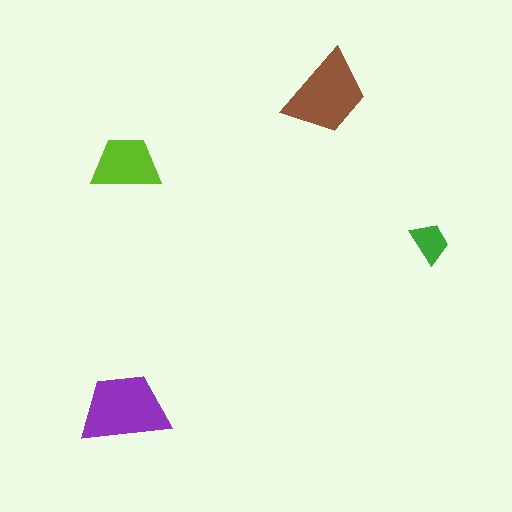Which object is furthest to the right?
The green trapezoid is rightmost.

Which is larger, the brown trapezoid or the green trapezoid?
The brown one.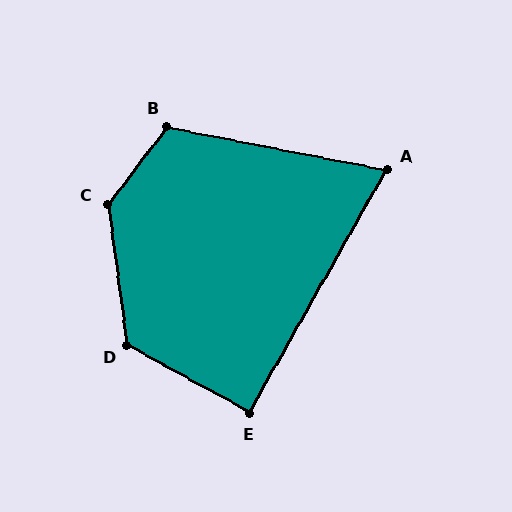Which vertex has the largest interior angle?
C, at approximately 135 degrees.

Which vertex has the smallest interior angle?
A, at approximately 72 degrees.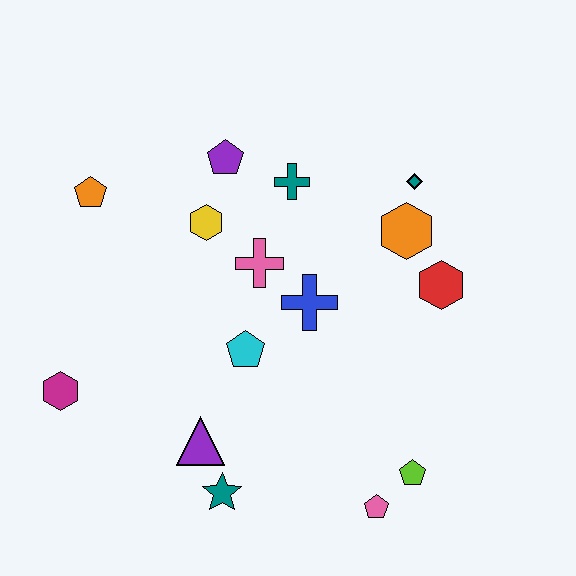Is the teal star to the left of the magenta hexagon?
No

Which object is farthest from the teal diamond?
The magenta hexagon is farthest from the teal diamond.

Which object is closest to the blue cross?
The pink cross is closest to the blue cross.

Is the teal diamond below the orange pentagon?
No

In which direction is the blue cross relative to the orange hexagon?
The blue cross is to the left of the orange hexagon.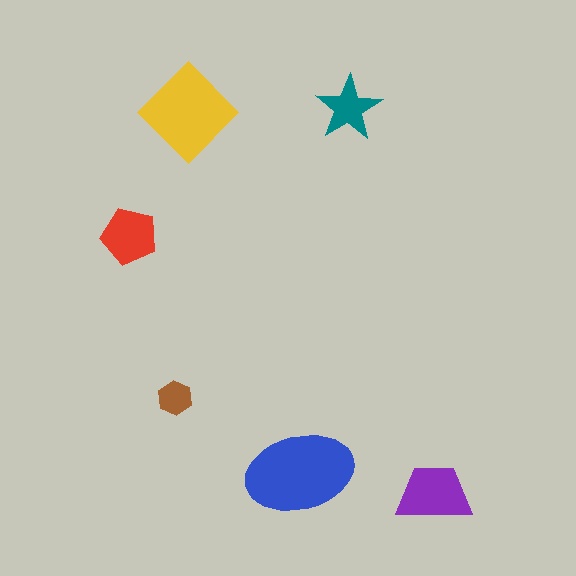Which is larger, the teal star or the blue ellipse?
The blue ellipse.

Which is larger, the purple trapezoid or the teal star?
The purple trapezoid.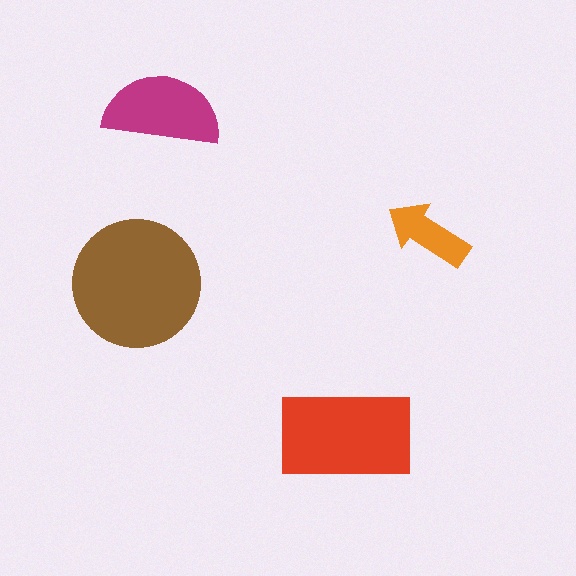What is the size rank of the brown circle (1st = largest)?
1st.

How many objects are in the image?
There are 4 objects in the image.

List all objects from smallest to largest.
The orange arrow, the magenta semicircle, the red rectangle, the brown circle.